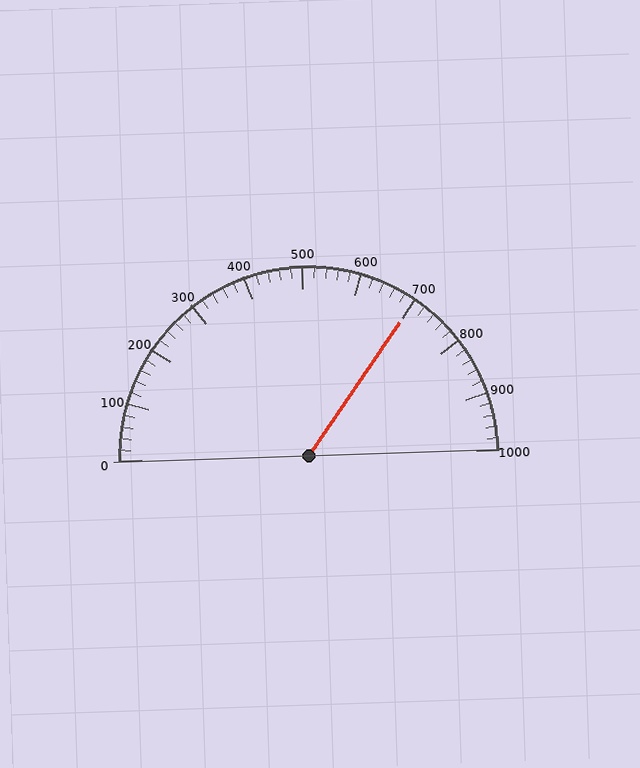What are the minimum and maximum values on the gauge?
The gauge ranges from 0 to 1000.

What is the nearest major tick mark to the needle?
The nearest major tick mark is 700.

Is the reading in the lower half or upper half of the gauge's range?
The reading is in the upper half of the range (0 to 1000).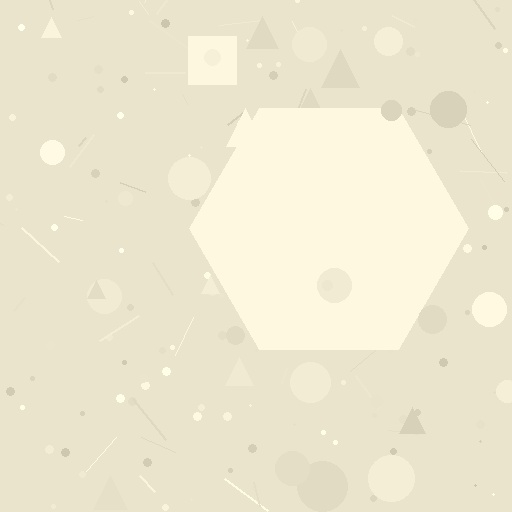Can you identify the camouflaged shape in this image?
The camouflaged shape is a hexagon.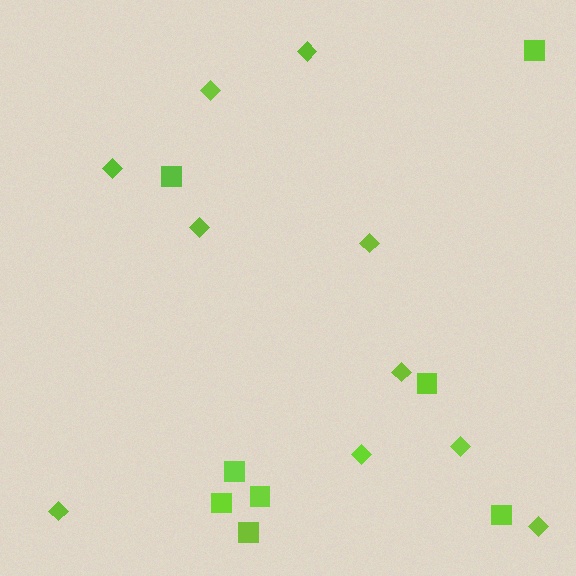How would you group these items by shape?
There are 2 groups: one group of diamonds (10) and one group of squares (8).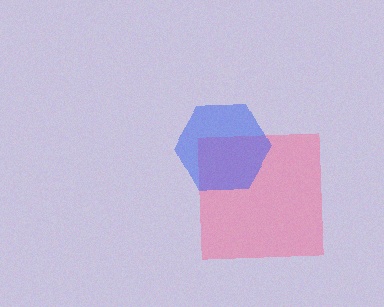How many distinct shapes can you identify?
There are 2 distinct shapes: a pink square, a blue hexagon.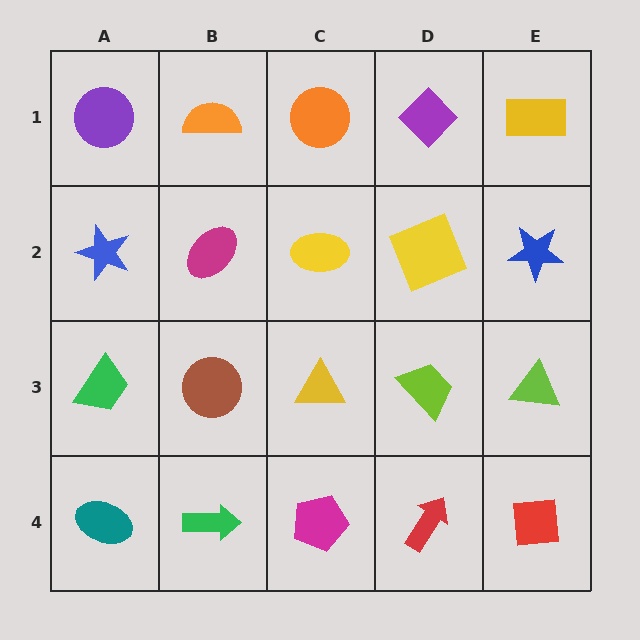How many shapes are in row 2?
5 shapes.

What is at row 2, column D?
A yellow square.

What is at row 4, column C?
A magenta pentagon.